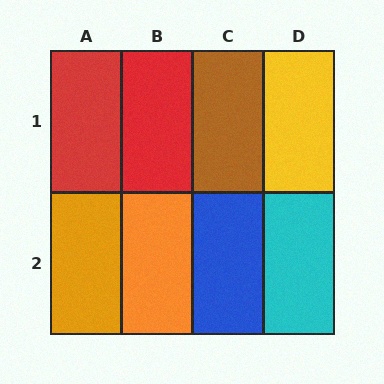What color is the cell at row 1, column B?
Red.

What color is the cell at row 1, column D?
Yellow.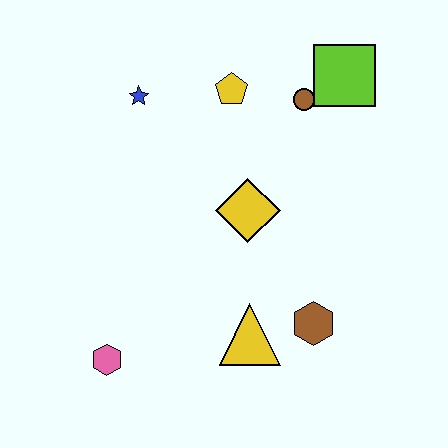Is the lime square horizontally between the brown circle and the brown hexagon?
No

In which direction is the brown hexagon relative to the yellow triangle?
The brown hexagon is to the right of the yellow triangle.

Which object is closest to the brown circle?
The lime square is closest to the brown circle.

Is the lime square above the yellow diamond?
Yes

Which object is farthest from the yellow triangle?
The lime square is farthest from the yellow triangle.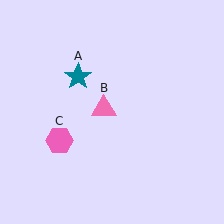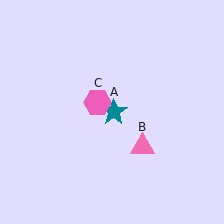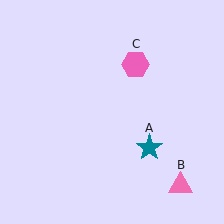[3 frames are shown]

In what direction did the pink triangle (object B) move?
The pink triangle (object B) moved down and to the right.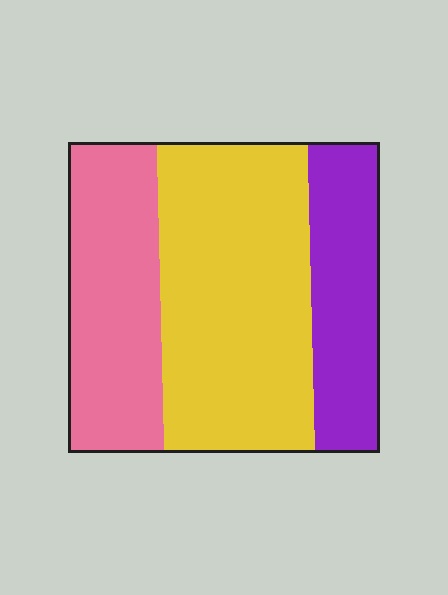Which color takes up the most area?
Yellow, at roughly 50%.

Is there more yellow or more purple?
Yellow.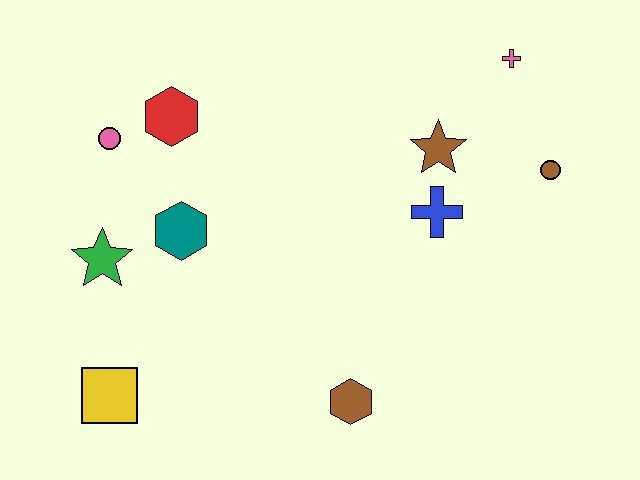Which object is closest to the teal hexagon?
The green star is closest to the teal hexagon.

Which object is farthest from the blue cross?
The yellow square is farthest from the blue cross.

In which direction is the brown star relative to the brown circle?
The brown star is to the left of the brown circle.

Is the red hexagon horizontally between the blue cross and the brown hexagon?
No